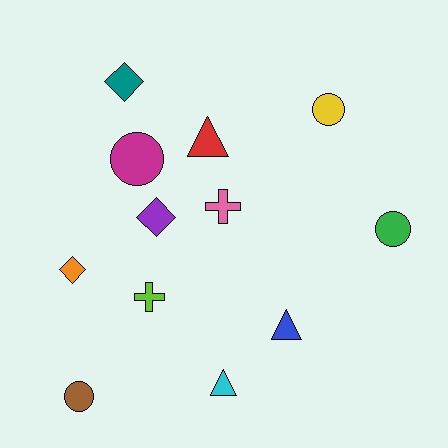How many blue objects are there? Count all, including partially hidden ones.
There is 1 blue object.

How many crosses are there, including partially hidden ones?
There are 2 crosses.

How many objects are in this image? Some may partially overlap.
There are 12 objects.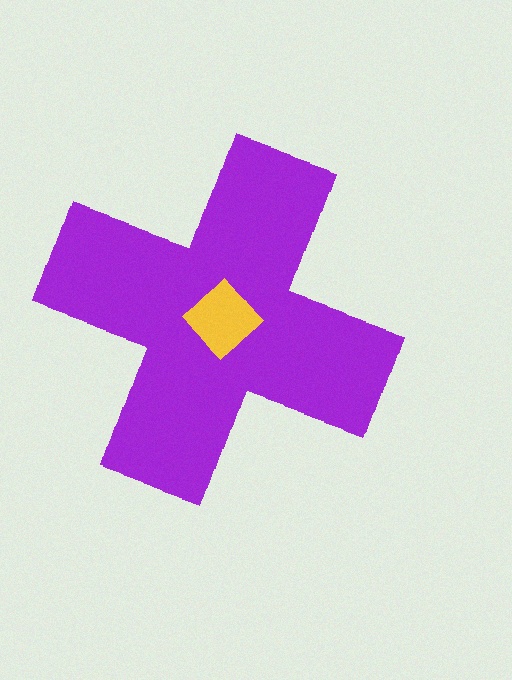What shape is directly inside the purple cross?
The yellow diamond.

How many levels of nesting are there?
2.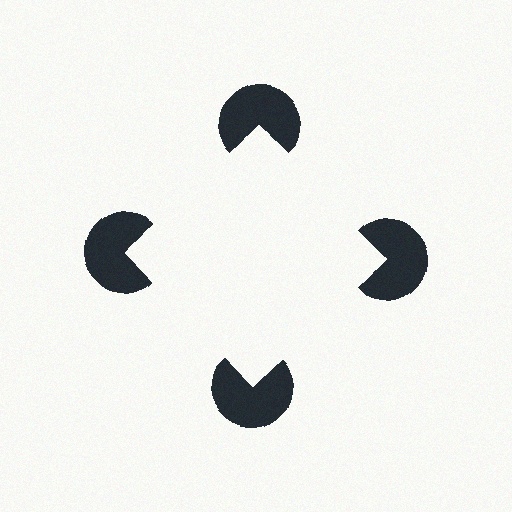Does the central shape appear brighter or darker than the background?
It typically appears slightly brighter than the background, even though no actual brightness change is drawn.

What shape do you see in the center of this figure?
An illusory square — its edges are inferred from the aligned wedge cuts in the pac-man discs, not physically drawn.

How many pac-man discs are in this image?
There are 4 — one at each vertex of the illusory square.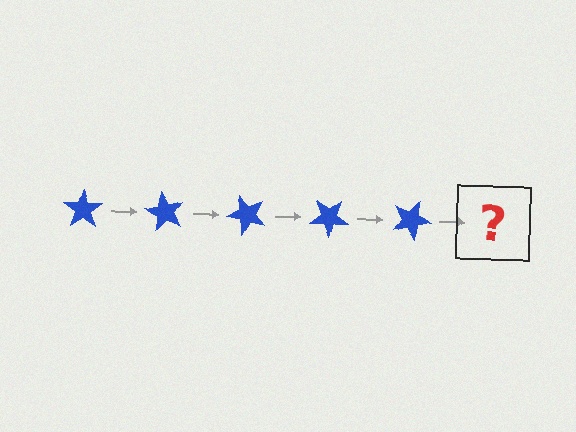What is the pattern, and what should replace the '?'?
The pattern is that the star rotates 60 degrees each step. The '?' should be a blue star rotated 300 degrees.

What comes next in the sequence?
The next element should be a blue star rotated 300 degrees.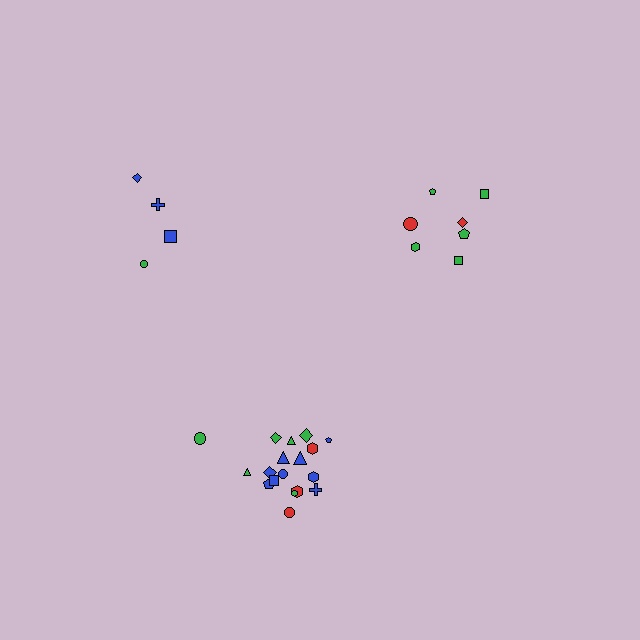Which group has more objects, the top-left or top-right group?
The top-right group.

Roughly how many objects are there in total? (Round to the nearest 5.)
Roughly 30 objects in total.